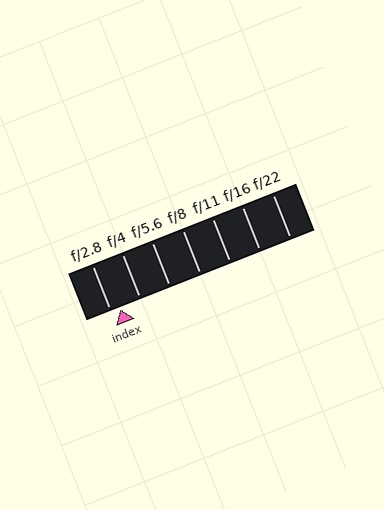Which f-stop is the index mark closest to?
The index mark is closest to f/2.8.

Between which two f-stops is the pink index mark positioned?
The index mark is between f/2.8 and f/4.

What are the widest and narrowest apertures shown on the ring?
The widest aperture shown is f/2.8 and the narrowest is f/22.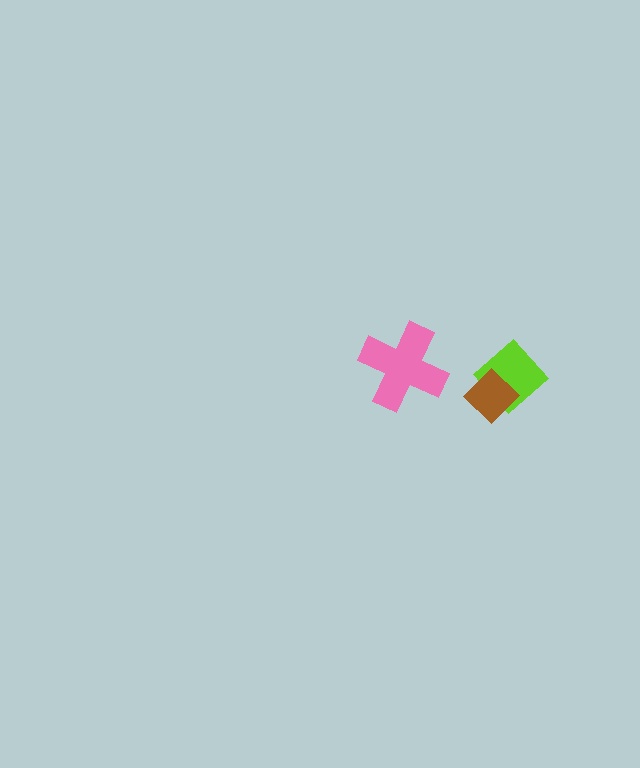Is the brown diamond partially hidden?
No, no other shape covers it.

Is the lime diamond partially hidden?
Yes, it is partially covered by another shape.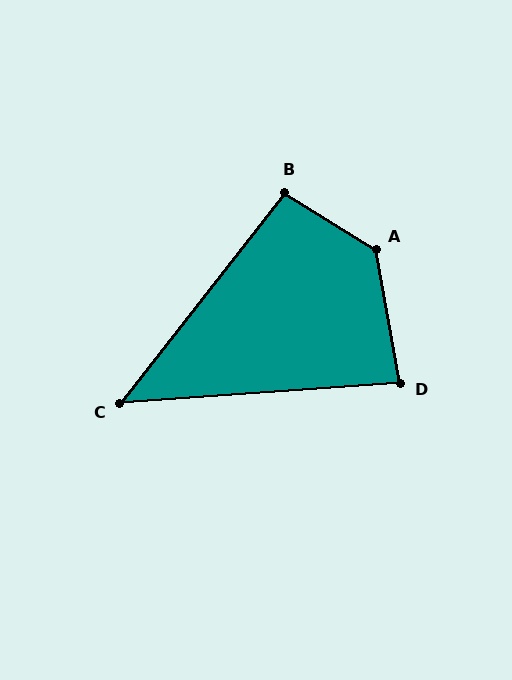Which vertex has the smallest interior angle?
C, at approximately 48 degrees.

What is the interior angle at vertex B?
Approximately 96 degrees (obtuse).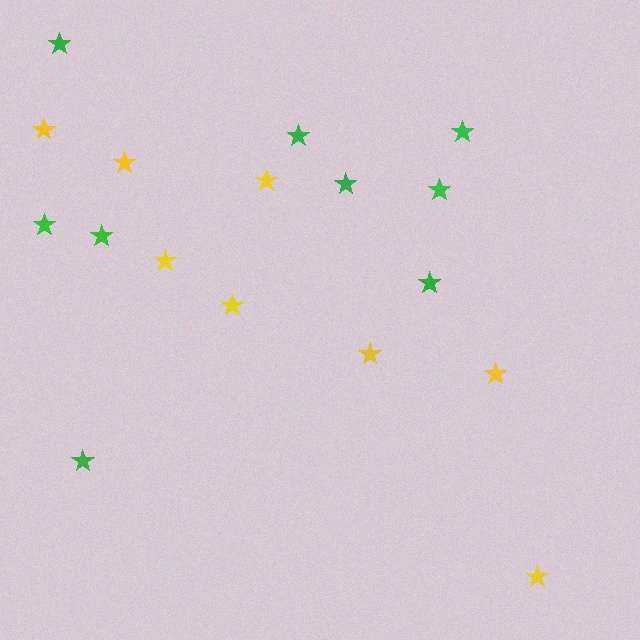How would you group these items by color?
There are 2 groups: one group of green stars (9) and one group of yellow stars (8).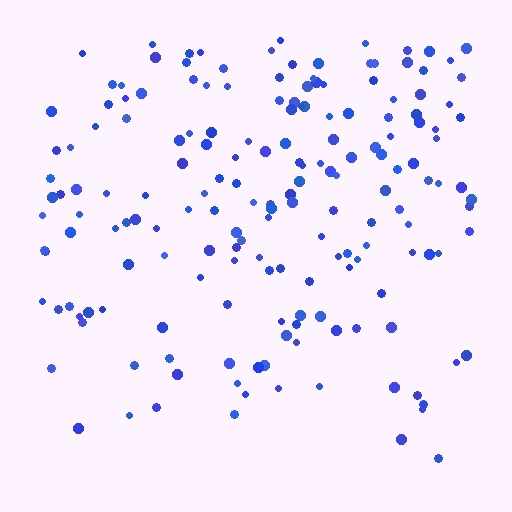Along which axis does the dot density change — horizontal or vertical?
Vertical.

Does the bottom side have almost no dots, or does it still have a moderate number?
Still a moderate number, just noticeably fewer than the top.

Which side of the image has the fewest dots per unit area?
The bottom.